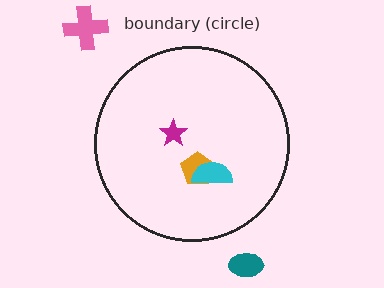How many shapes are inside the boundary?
3 inside, 2 outside.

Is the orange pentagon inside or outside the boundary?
Inside.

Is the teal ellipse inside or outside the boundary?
Outside.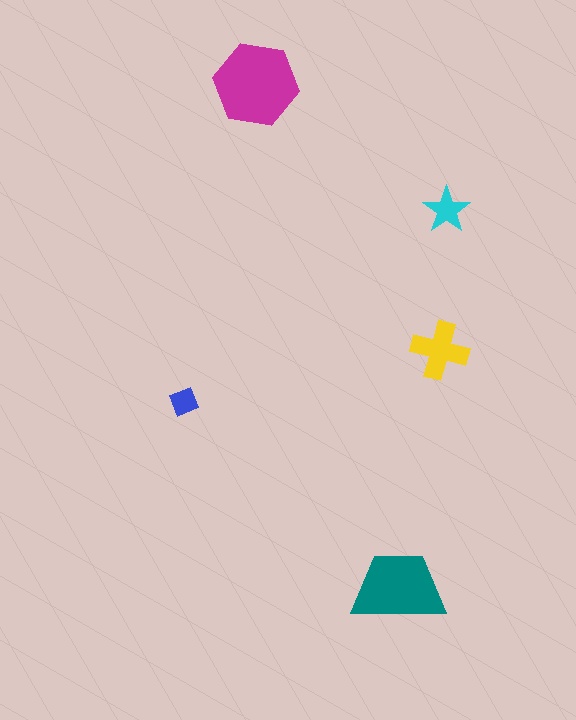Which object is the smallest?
The blue diamond.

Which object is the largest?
The magenta hexagon.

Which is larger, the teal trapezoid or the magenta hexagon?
The magenta hexagon.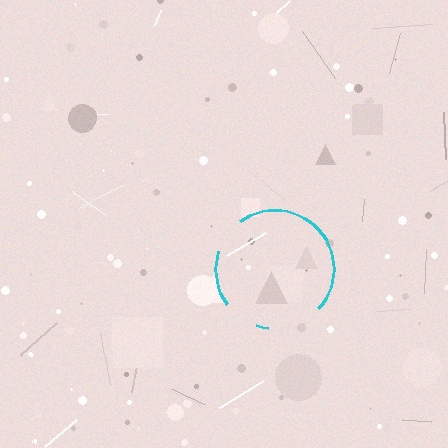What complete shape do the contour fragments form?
The contour fragments form a circle.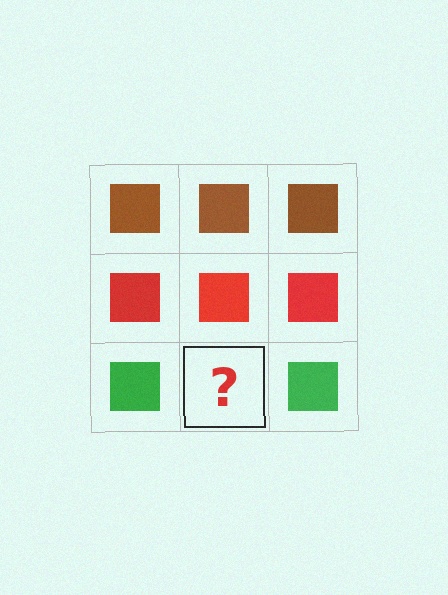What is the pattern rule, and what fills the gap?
The rule is that each row has a consistent color. The gap should be filled with a green square.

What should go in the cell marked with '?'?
The missing cell should contain a green square.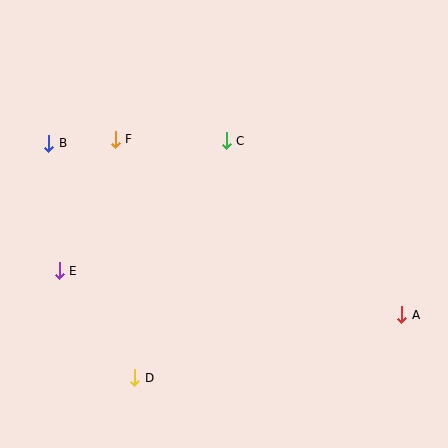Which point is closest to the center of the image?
Point C at (226, 141) is closest to the center.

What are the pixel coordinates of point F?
Point F is at (115, 139).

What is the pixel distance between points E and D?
The distance between E and D is 131 pixels.